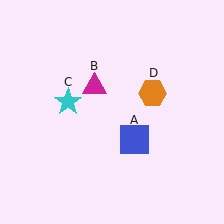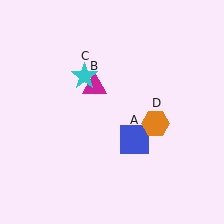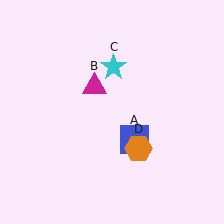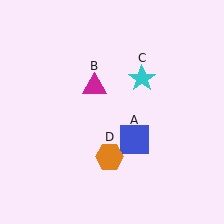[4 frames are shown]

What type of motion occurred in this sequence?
The cyan star (object C), orange hexagon (object D) rotated clockwise around the center of the scene.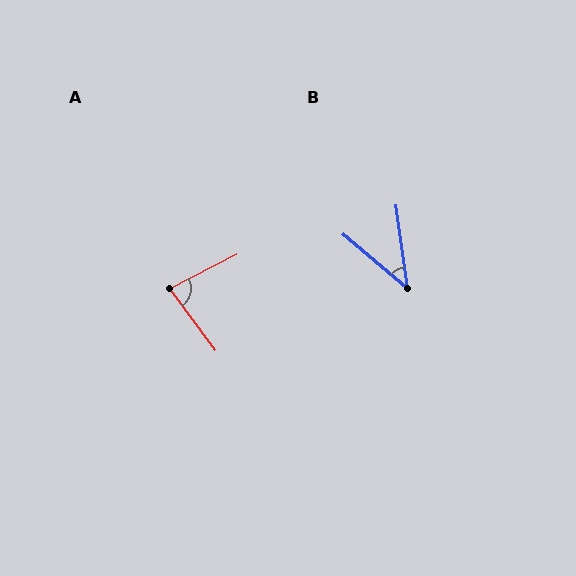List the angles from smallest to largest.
B (42°), A (80°).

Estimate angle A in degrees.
Approximately 80 degrees.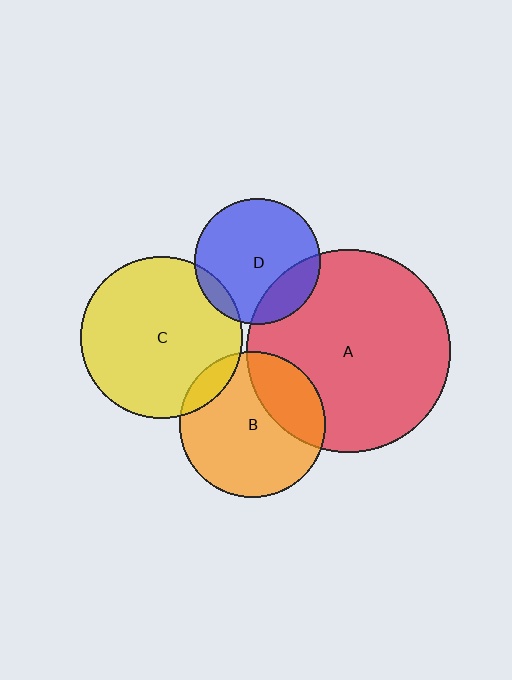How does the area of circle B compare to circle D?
Approximately 1.3 times.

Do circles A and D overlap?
Yes.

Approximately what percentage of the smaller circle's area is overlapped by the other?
Approximately 20%.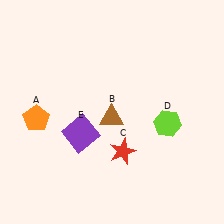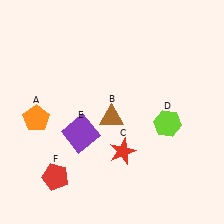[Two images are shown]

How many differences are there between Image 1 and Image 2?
There is 1 difference between the two images.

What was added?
A red pentagon (F) was added in Image 2.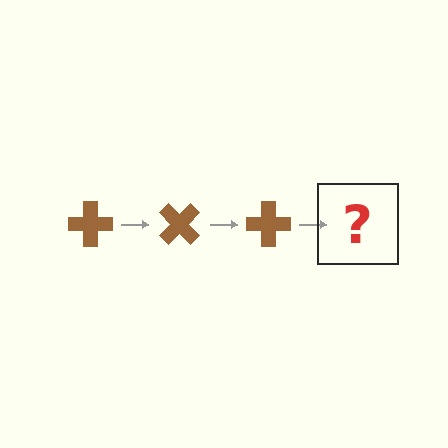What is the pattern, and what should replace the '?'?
The pattern is that the cross rotates 45 degrees each step. The '?' should be a brown cross rotated 135 degrees.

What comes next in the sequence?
The next element should be a brown cross rotated 135 degrees.